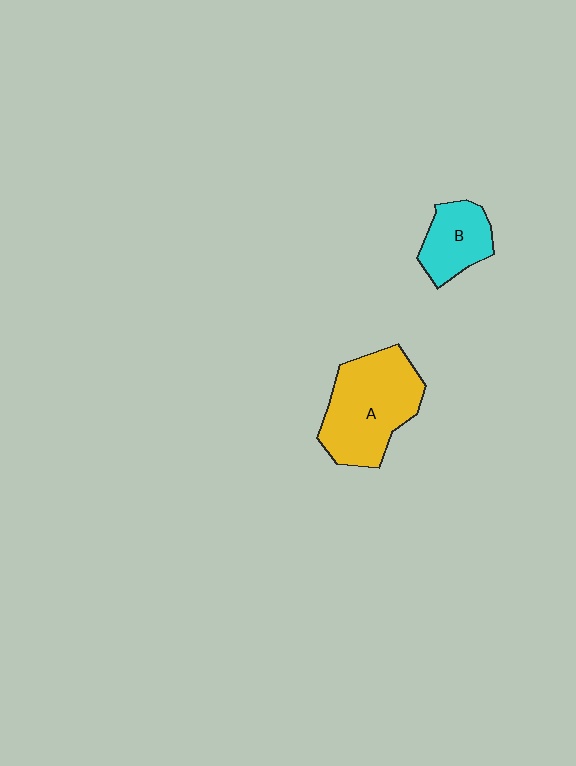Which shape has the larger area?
Shape A (yellow).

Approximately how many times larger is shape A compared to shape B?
Approximately 1.9 times.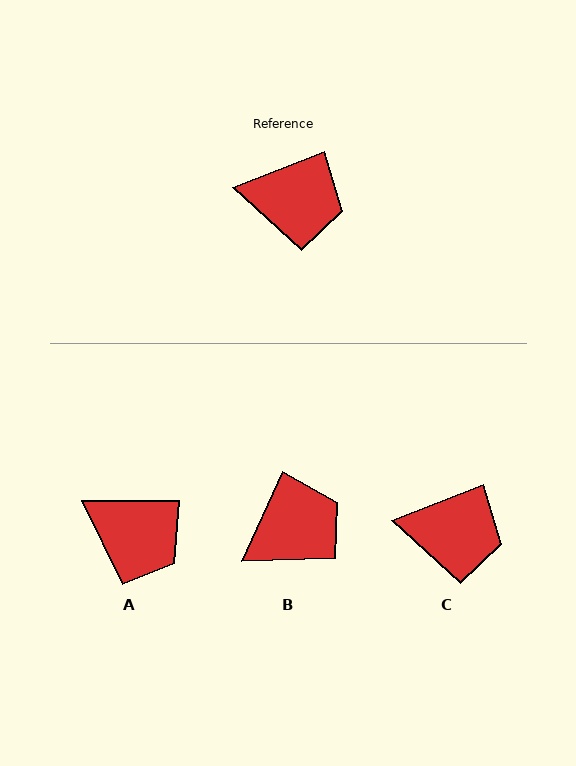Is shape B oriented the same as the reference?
No, it is off by about 44 degrees.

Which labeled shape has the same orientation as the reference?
C.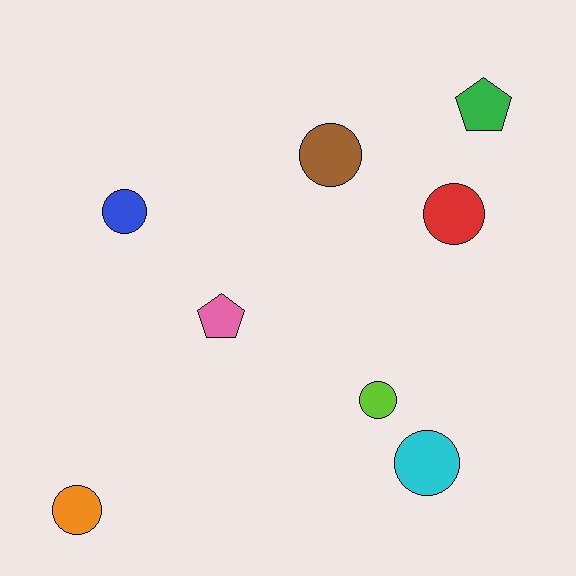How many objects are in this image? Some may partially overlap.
There are 8 objects.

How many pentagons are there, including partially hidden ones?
There are 2 pentagons.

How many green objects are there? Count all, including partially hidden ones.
There is 1 green object.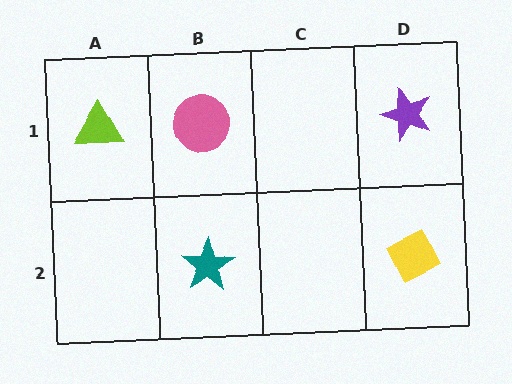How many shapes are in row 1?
3 shapes.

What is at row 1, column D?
A purple star.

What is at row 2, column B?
A teal star.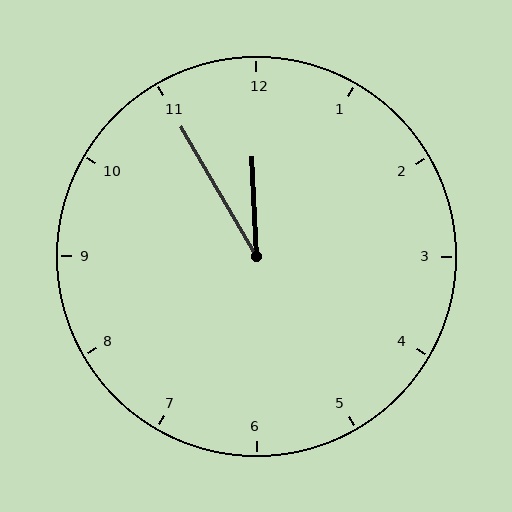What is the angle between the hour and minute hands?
Approximately 28 degrees.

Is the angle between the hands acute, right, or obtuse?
It is acute.